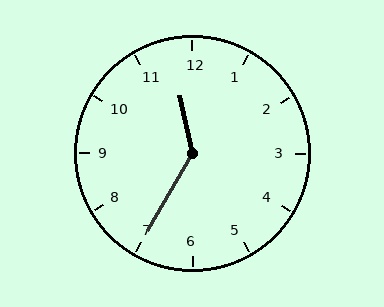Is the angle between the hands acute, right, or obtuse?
It is obtuse.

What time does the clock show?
11:35.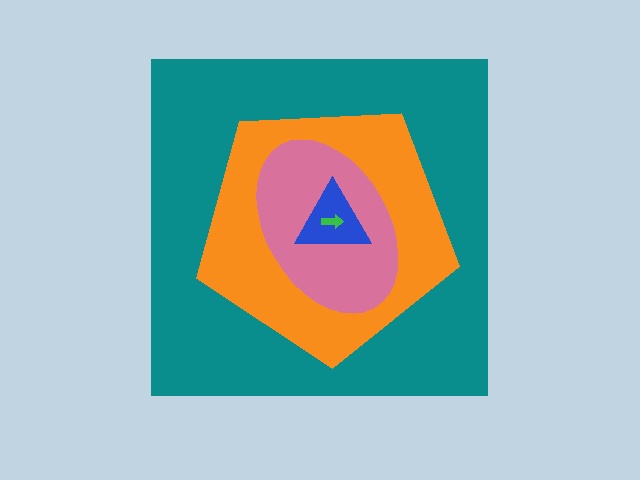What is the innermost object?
The green arrow.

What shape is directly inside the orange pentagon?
The pink ellipse.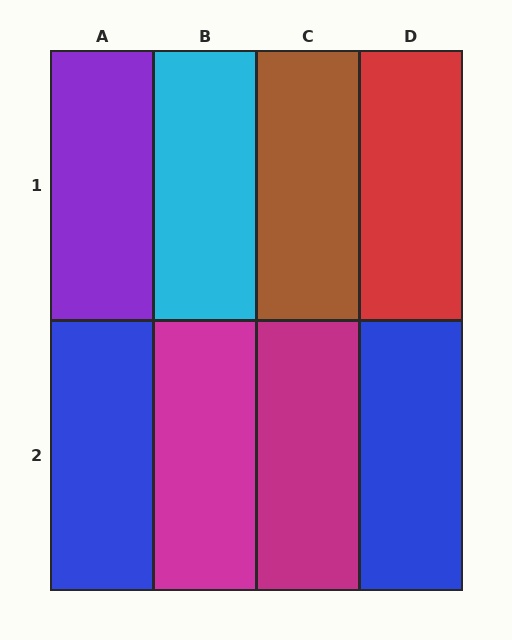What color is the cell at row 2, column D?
Blue.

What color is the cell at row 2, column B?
Magenta.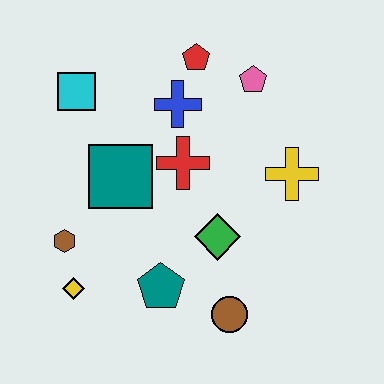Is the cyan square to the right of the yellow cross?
No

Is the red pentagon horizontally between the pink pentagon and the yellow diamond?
Yes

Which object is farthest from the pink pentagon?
The yellow diamond is farthest from the pink pentagon.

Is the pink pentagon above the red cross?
Yes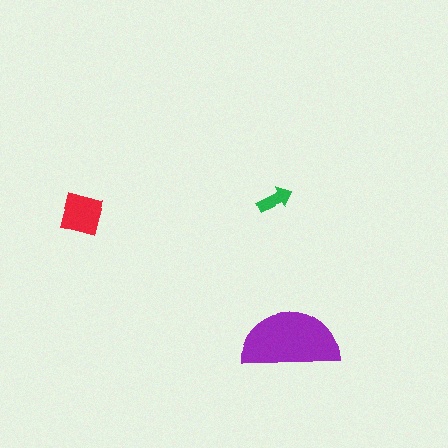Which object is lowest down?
The purple semicircle is bottommost.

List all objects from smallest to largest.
The green arrow, the red square, the purple semicircle.